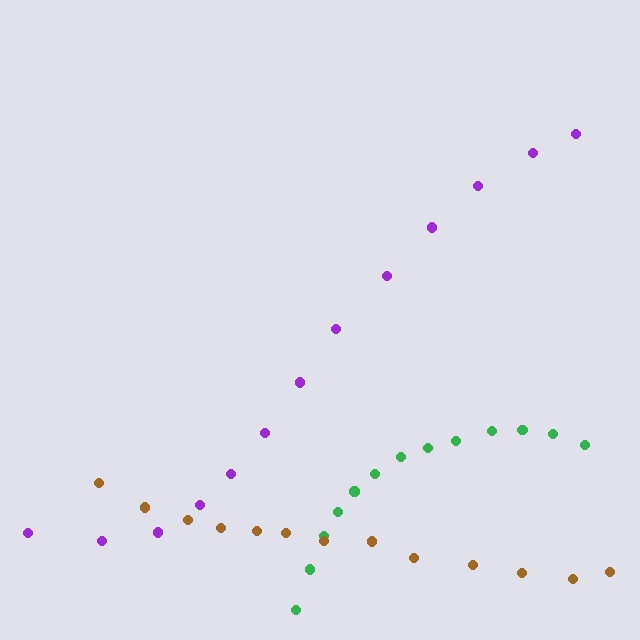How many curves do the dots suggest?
There are 3 distinct paths.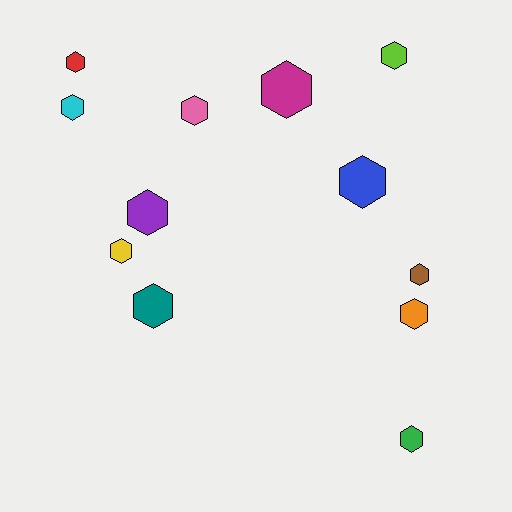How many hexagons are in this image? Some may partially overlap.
There are 12 hexagons.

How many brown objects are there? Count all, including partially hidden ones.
There is 1 brown object.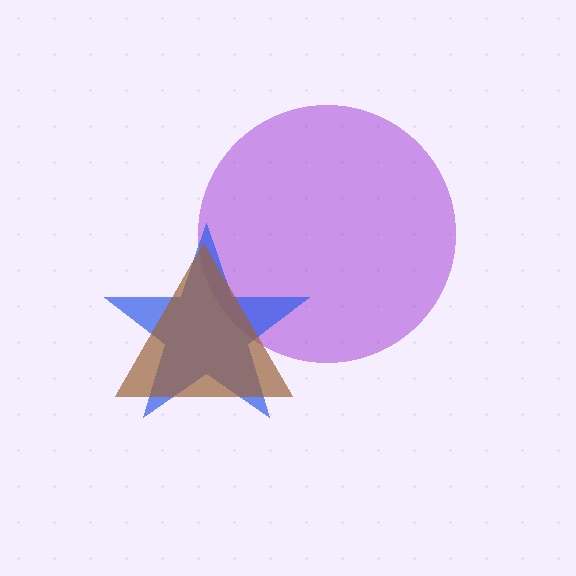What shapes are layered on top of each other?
The layered shapes are: a purple circle, a blue star, a brown triangle.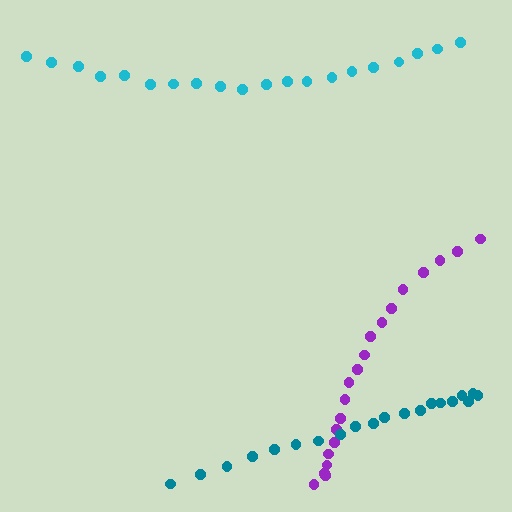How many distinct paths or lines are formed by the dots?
There are 3 distinct paths.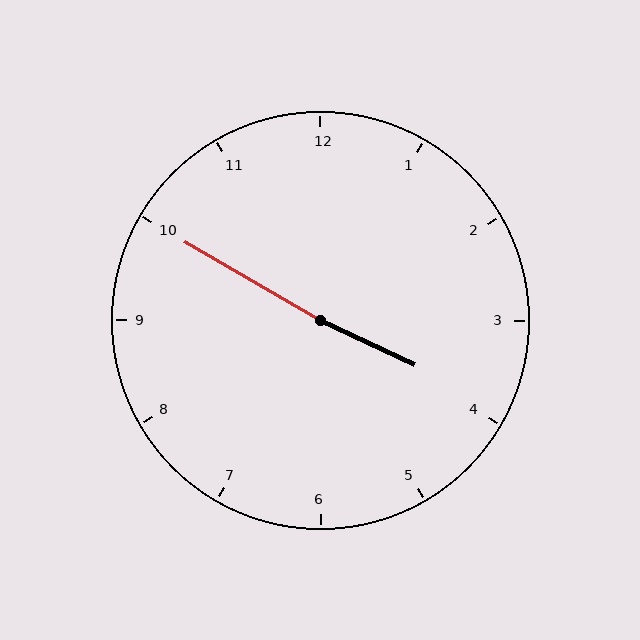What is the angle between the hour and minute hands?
Approximately 175 degrees.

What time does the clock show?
3:50.